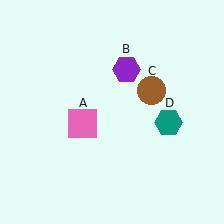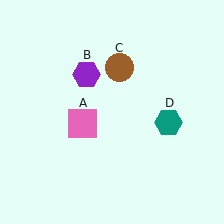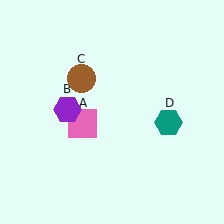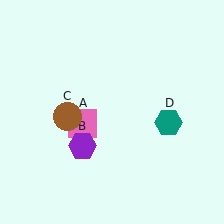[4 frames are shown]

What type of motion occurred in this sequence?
The purple hexagon (object B), brown circle (object C) rotated counterclockwise around the center of the scene.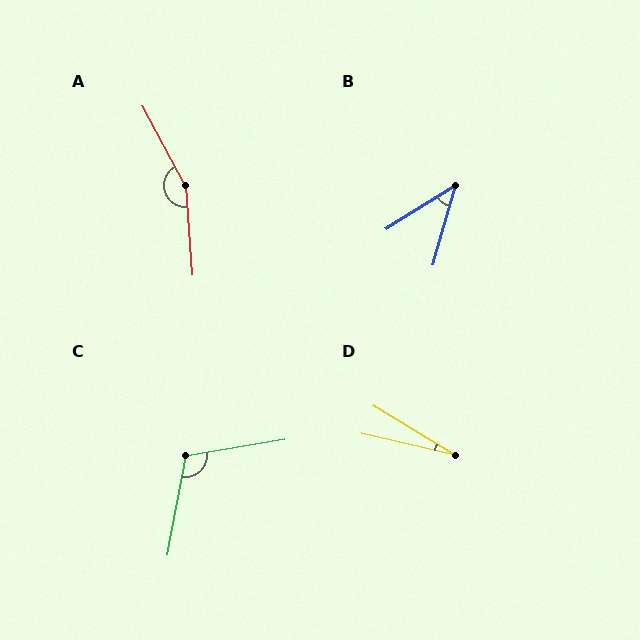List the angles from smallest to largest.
D (18°), B (43°), C (110°), A (155°).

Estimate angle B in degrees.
Approximately 43 degrees.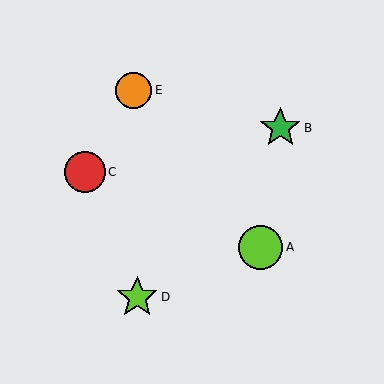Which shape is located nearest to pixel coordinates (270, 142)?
The green star (labeled B) at (280, 128) is nearest to that location.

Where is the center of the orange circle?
The center of the orange circle is at (134, 90).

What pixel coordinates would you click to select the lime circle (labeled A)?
Click at (260, 247) to select the lime circle A.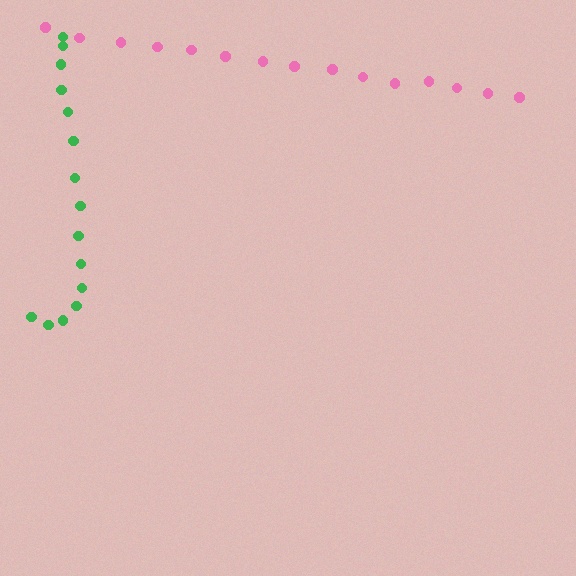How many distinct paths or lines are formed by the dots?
There are 2 distinct paths.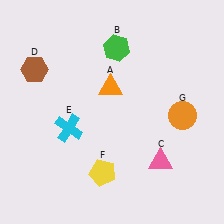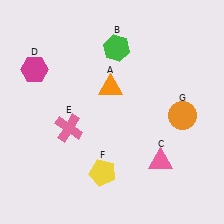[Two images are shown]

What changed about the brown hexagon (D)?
In Image 1, D is brown. In Image 2, it changed to magenta.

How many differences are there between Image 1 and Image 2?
There are 2 differences between the two images.